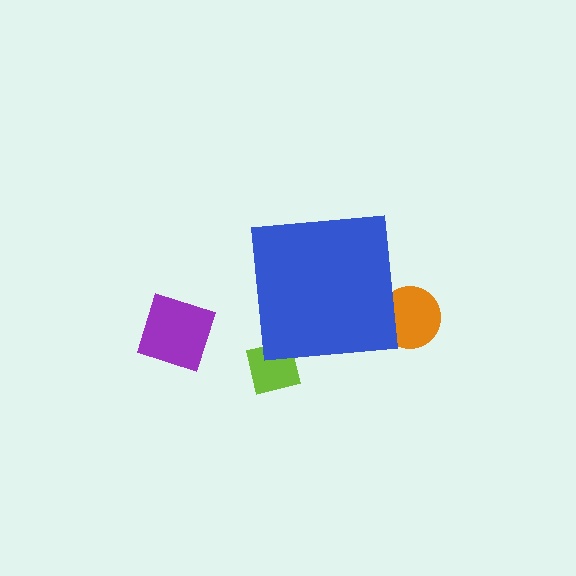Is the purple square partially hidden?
No, the purple square is fully visible.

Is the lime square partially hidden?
Yes, the lime square is partially hidden behind the blue square.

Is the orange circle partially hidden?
Yes, the orange circle is partially hidden behind the blue square.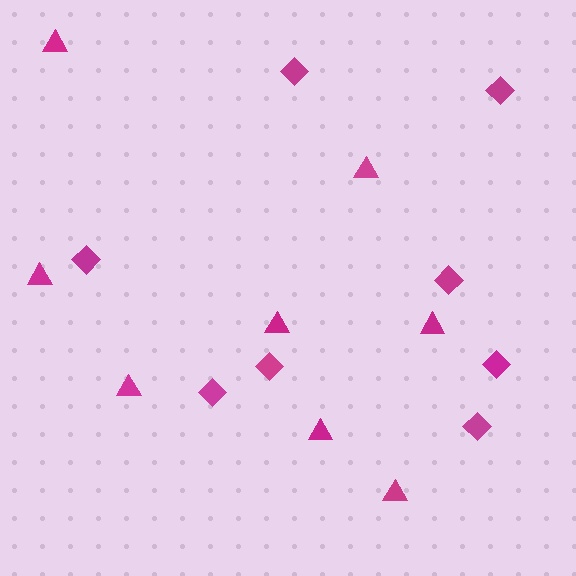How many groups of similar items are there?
There are 2 groups: one group of diamonds (8) and one group of triangles (8).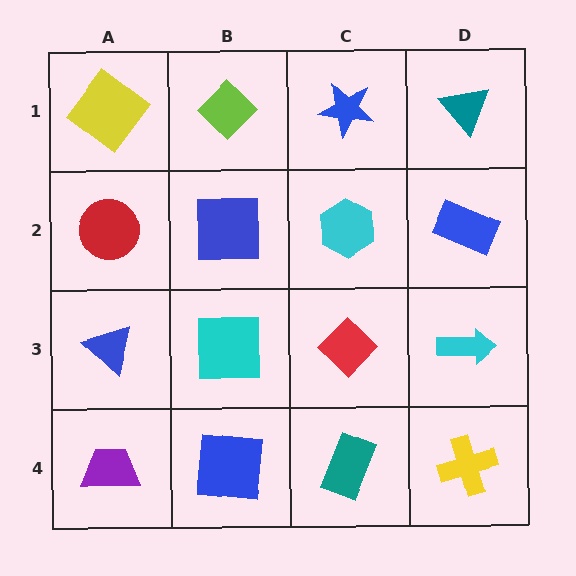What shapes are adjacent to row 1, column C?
A cyan hexagon (row 2, column C), a lime diamond (row 1, column B), a teal triangle (row 1, column D).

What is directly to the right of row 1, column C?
A teal triangle.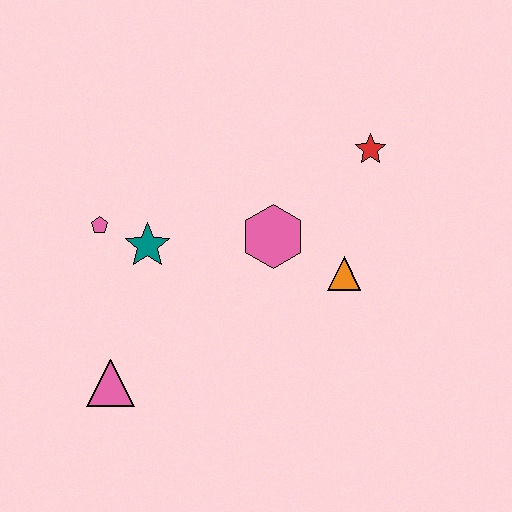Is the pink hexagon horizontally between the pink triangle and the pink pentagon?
No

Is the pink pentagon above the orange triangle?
Yes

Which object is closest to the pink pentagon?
The teal star is closest to the pink pentagon.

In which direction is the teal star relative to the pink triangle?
The teal star is above the pink triangle.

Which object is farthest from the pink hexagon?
The pink triangle is farthest from the pink hexagon.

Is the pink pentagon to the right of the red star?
No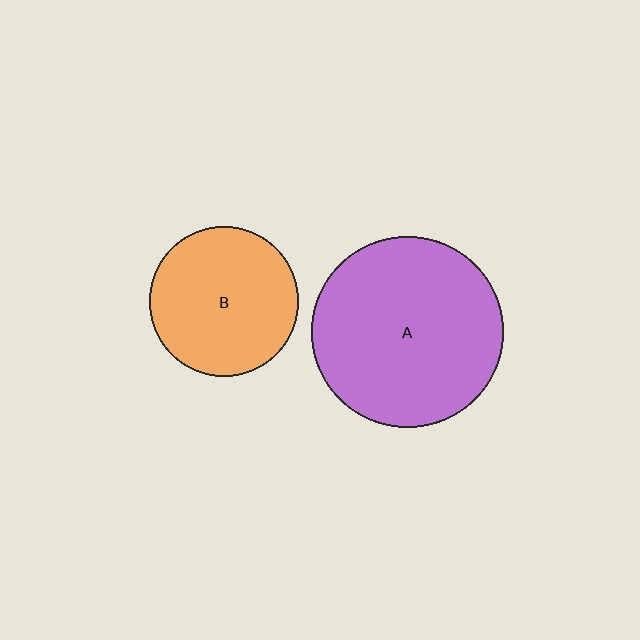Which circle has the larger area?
Circle A (purple).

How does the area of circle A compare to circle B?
Approximately 1.6 times.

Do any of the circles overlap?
No, none of the circles overlap.